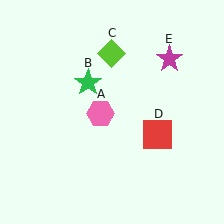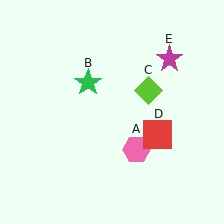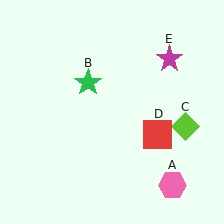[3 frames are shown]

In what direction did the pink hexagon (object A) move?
The pink hexagon (object A) moved down and to the right.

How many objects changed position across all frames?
2 objects changed position: pink hexagon (object A), lime diamond (object C).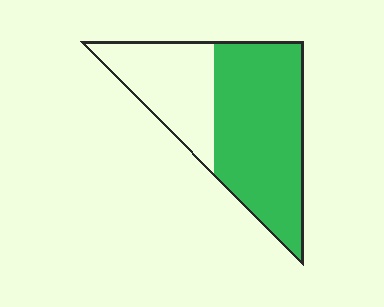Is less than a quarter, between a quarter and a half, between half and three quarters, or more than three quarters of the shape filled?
Between half and three quarters.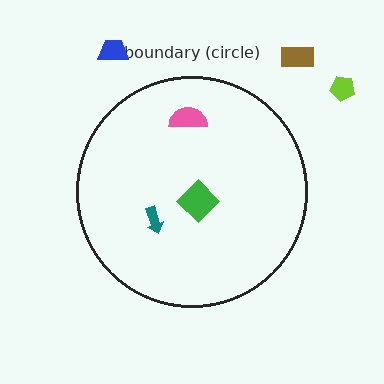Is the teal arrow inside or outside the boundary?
Inside.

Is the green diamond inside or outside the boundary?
Inside.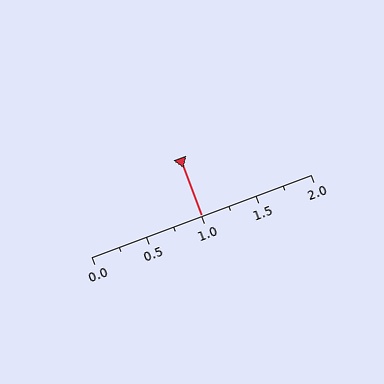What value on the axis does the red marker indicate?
The marker indicates approximately 1.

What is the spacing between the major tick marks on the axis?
The major ticks are spaced 0.5 apart.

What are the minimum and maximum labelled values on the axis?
The axis runs from 0.0 to 2.0.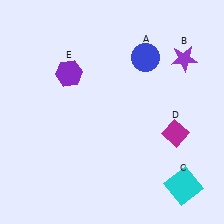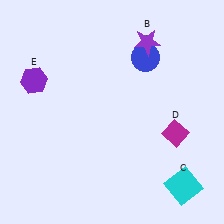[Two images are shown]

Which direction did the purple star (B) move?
The purple star (B) moved left.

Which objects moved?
The objects that moved are: the purple star (B), the purple hexagon (E).